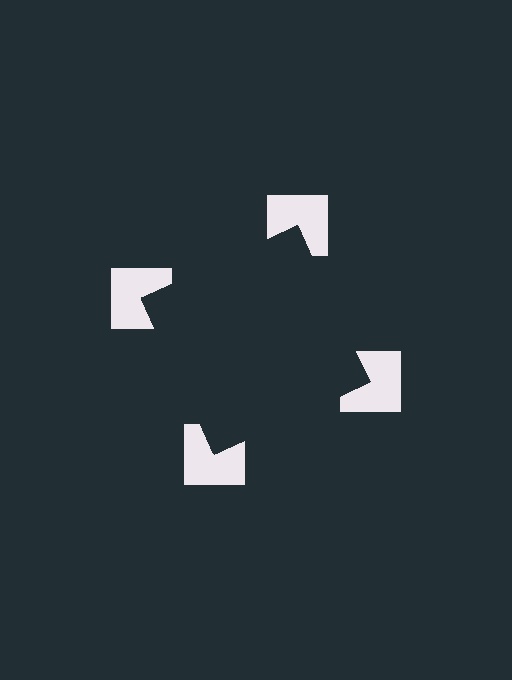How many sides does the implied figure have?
4 sides.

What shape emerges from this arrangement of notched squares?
An illusory square — its edges are inferred from the aligned wedge cuts in the notched squares, not physically drawn.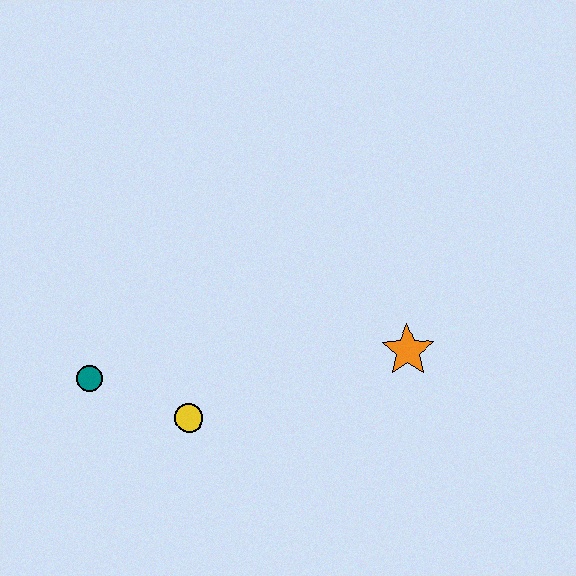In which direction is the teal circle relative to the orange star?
The teal circle is to the left of the orange star.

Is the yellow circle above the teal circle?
No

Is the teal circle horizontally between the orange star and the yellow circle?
No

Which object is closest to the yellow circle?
The teal circle is closest to the yellow circle.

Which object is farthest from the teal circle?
The orange star is farthest from the teal circle.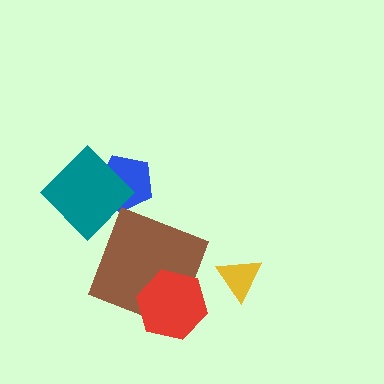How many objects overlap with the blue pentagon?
1 object overlaps with the blue pentagon.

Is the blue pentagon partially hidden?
Yes, it is partially covered by another shape.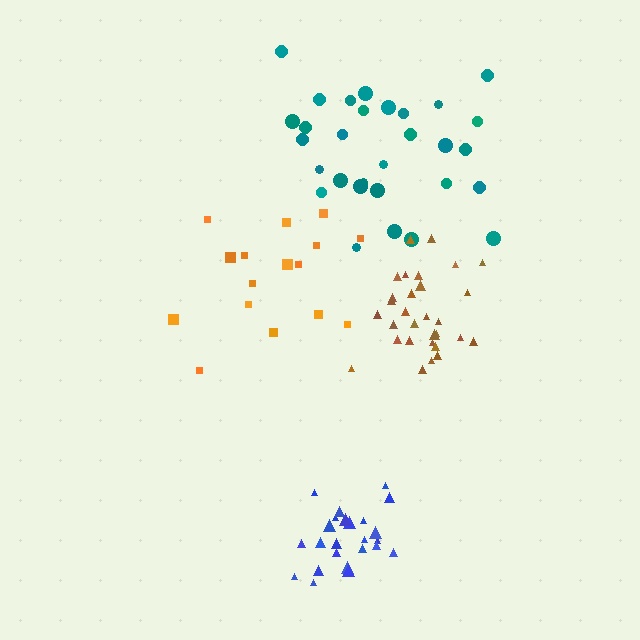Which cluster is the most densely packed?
Brown.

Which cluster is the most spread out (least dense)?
Orange.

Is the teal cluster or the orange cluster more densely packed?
Teal.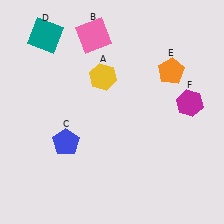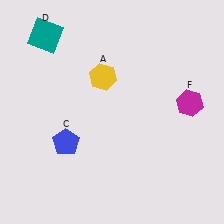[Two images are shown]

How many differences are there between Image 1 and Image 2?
There are 2 differences between the two images.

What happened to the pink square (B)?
The pink square (B) was removed in Image 2. It was in the top-left area of Image 1.